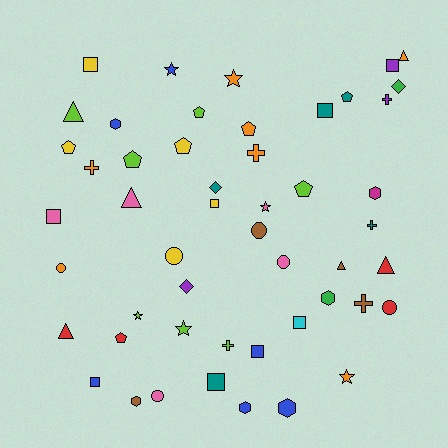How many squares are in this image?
There are 9 squares.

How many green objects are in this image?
There are 2 green objects.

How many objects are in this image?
There are 50 objects.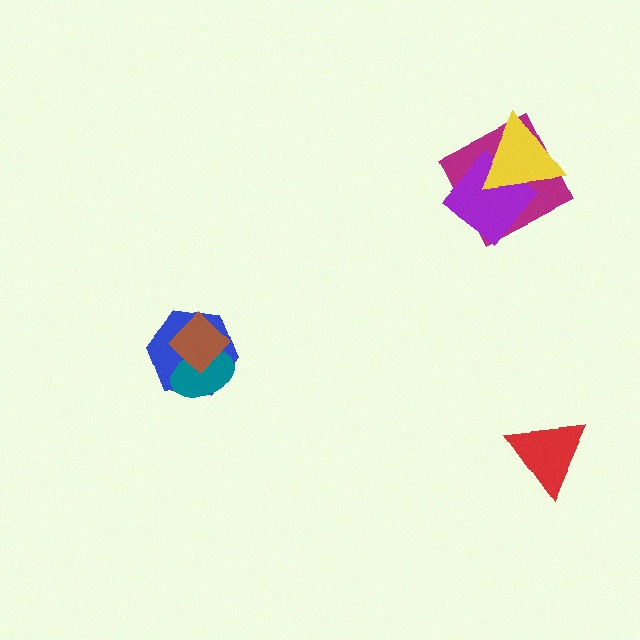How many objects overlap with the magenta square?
2 objects overlap with the magenta square.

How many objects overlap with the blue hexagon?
2 objects overlap with the blue hexagon.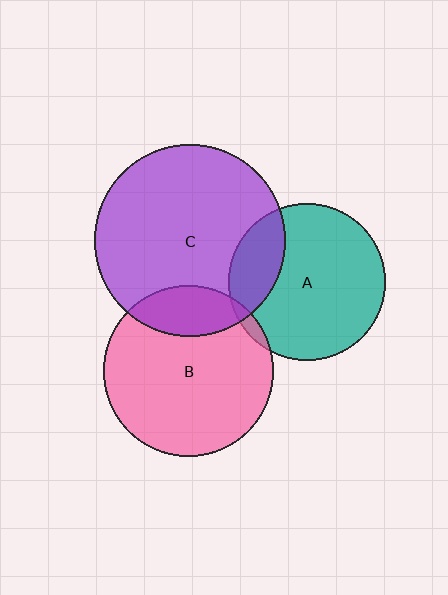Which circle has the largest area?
Circle C (purple).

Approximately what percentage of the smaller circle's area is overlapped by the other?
Approximately 20%.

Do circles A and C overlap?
Yes.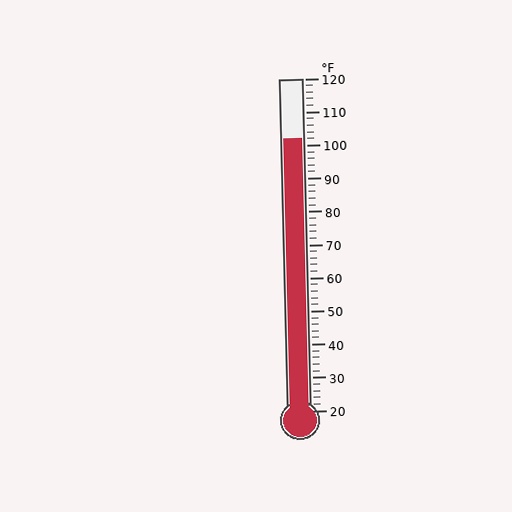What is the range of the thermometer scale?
The thermometer scale ranges from 20°F to 120°F.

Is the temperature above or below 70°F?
The temperature is above 70°F.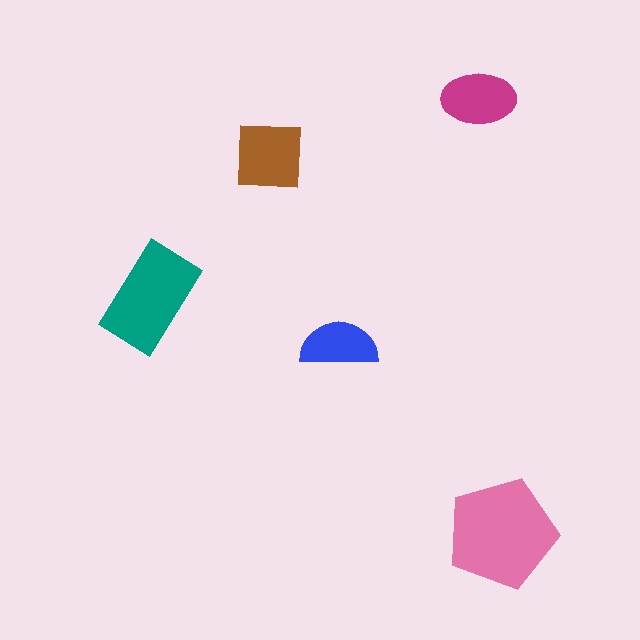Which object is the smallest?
The blue semicircle.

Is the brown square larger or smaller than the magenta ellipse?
Larger.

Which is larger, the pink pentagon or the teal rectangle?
The pink pentagon.